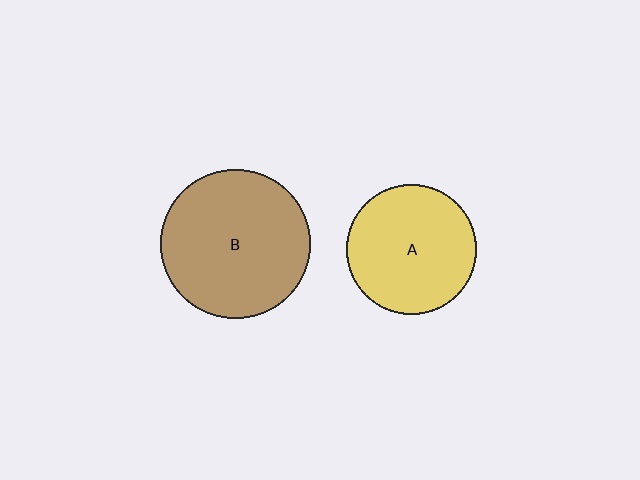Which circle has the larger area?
Circle B (brown).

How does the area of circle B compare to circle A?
Approximately 1.3 times.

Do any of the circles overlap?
No, none of the circles overlap.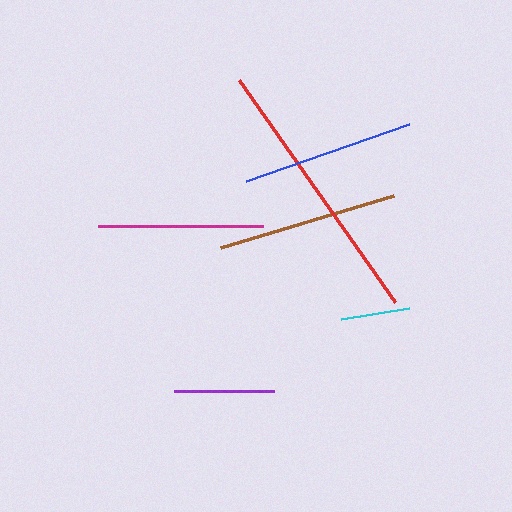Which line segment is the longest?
The red line is the longest at approximately 272 pixels.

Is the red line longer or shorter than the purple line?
The red line is longer than the purple line.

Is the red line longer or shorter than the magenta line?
The red line is longer than the magenta line.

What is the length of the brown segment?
The brown segment is approximately 180 pixels long.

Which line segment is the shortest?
The cyan line is the shortest at approximately 69 pixels.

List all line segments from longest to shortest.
From longest to shortest: red, brown, blue, magenta, purple, cyan.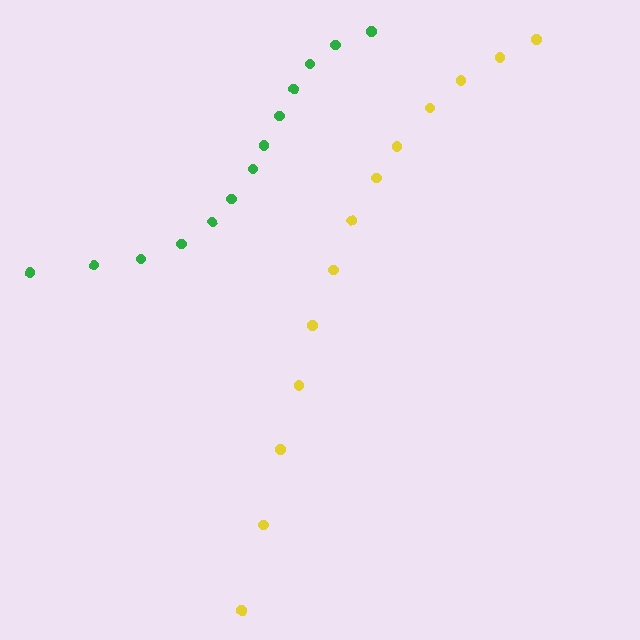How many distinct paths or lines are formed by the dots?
There are 2 distinct paths.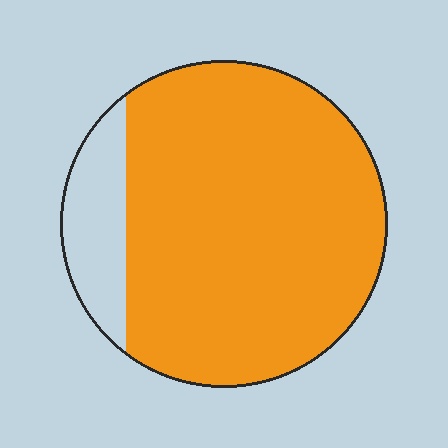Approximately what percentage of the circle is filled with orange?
Approximately 85%.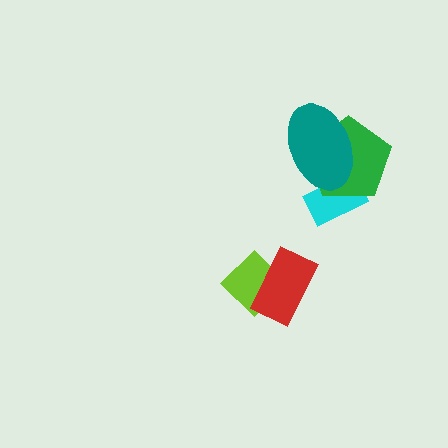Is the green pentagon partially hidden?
Yes, it is partially covered by another shape.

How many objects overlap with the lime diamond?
1 object overlaps with the lime diamond.